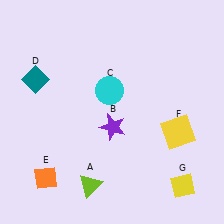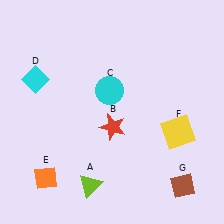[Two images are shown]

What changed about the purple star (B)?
In Image 1, B is purple. In Image 2, it changed to red.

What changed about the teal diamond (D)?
In Image 1, D is teal. In Image 2, it changed to cyan.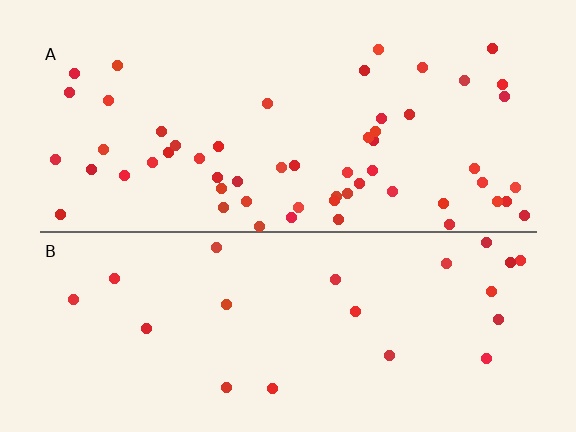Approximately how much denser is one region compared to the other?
Approximately 2.6× — region A over region B.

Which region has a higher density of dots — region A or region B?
A (the top).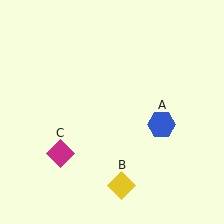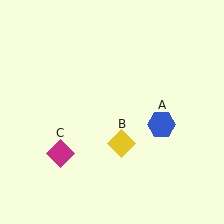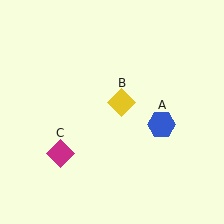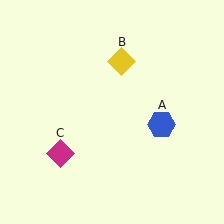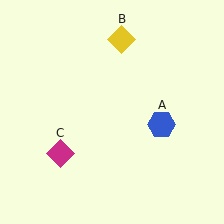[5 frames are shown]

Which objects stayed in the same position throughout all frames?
Blue hexagon (object A) and magenta diamond (object C) remained stationary.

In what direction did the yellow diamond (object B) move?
The yellow diamond (object B) moved up.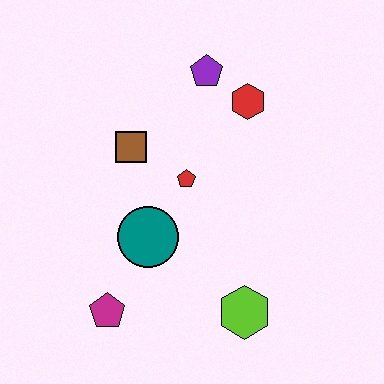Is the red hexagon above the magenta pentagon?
Yes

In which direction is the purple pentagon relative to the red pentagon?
The purple pentagon is above the red pentagon.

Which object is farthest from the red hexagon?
The magenta pentagon is farthest from the red hexagon.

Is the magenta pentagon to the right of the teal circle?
No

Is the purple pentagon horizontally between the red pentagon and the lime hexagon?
Yes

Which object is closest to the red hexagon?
The purple pentagon is closest to the red hexagon.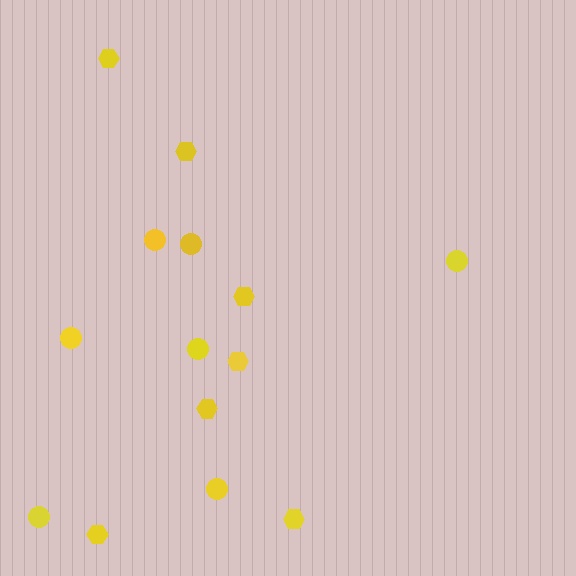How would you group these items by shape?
There are 2 groups: one group of circles (7) and one group of hexagons (7).